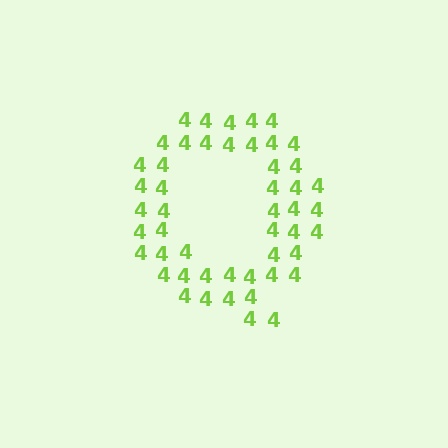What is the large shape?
The large shape is the letter Q.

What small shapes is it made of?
It is made of small digit 4's.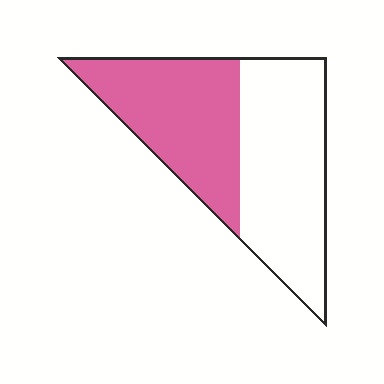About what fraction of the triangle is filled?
About one half (1/2).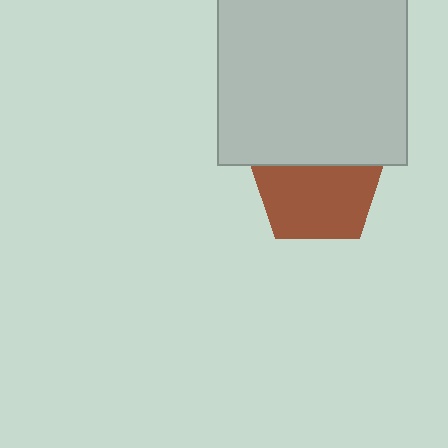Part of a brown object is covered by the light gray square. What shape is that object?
It is a pentagon.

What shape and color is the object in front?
The object in front is a light gray square.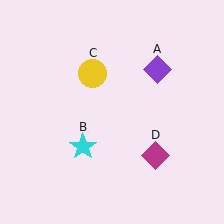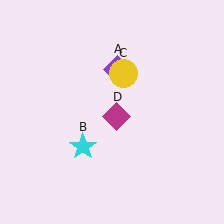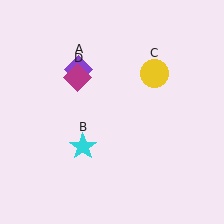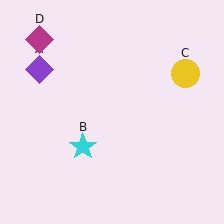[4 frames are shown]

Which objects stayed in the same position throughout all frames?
Cyan star (object B) remained stationary.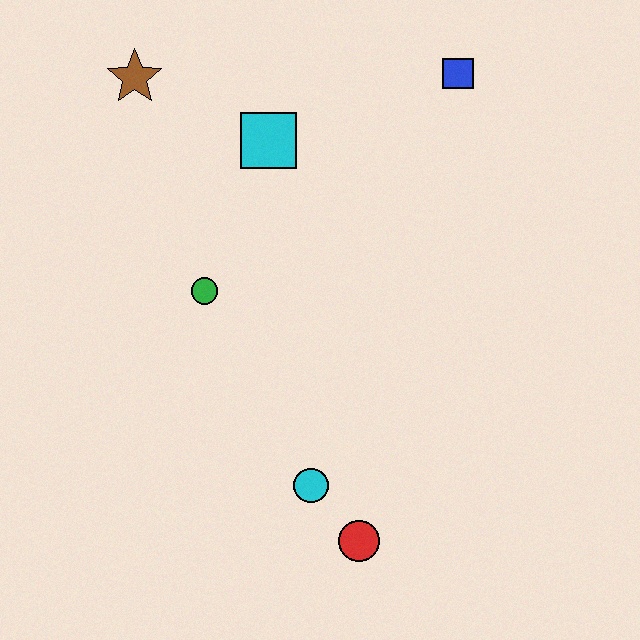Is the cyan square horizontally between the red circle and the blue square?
No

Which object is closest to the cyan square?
The brown star is closest to the cyan square.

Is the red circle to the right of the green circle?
Yes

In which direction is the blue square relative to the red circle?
The blue square is above the red circle.